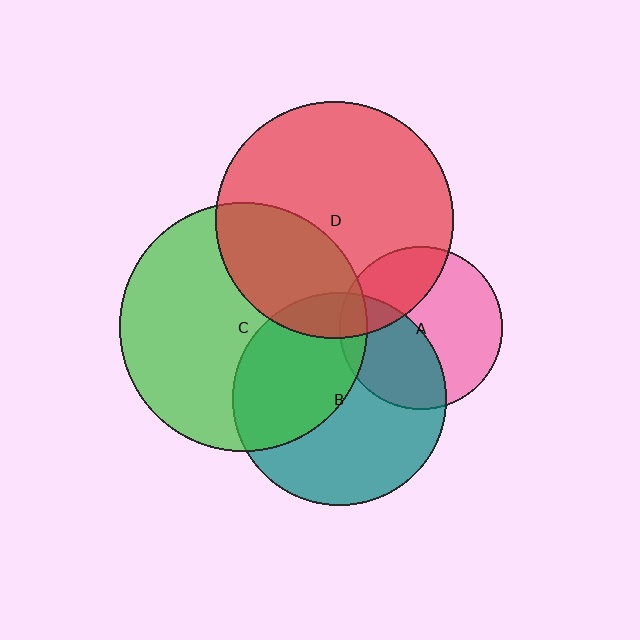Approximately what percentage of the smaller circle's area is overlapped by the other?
Approximately 30%.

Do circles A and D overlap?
Yes.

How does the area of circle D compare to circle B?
Approximately 1.2 times.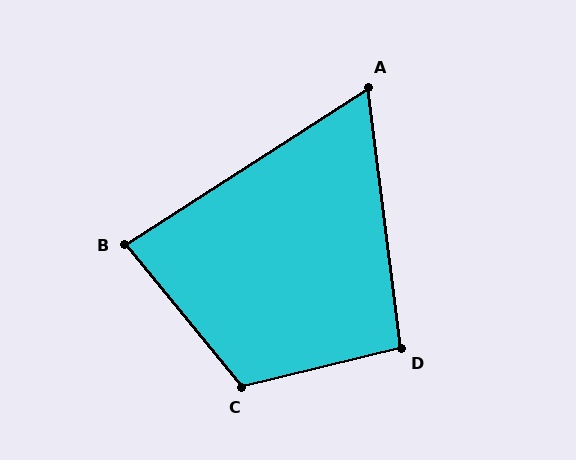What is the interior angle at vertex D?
Approximately 97 degrees (obtuse).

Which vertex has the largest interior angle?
C, at approximately 116 degrees.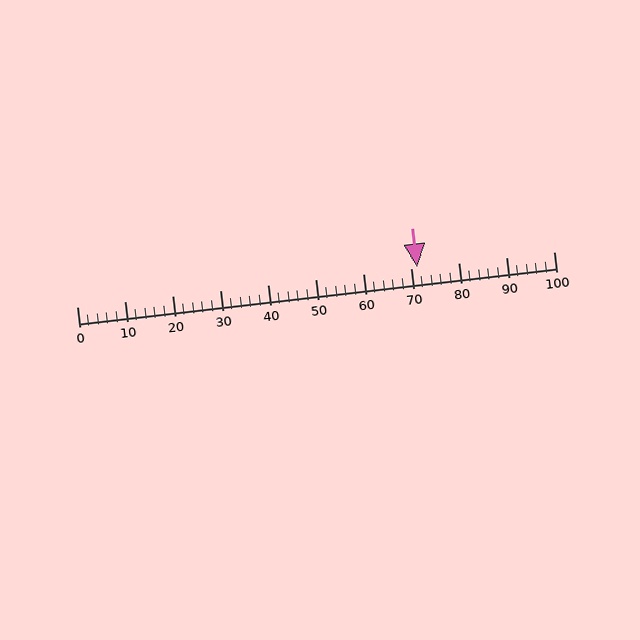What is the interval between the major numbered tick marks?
The major tick marks are spaced 10 units apart.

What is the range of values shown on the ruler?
The ruler shows values from 0 to 100.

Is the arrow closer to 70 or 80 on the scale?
The arrow is closer to 70.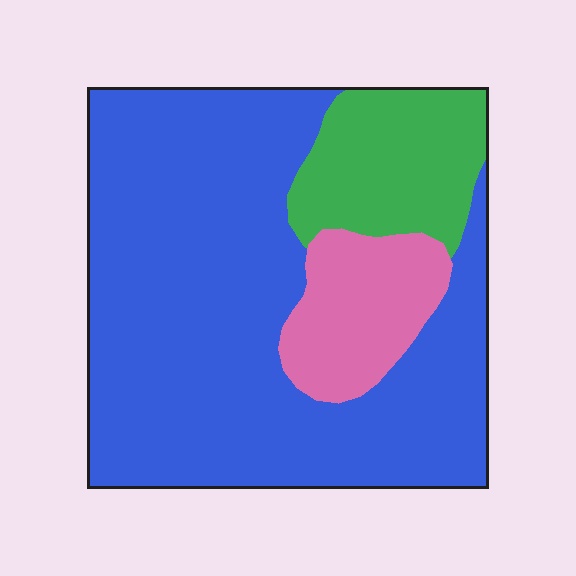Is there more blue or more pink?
Blue.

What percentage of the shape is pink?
Pink covers 13% of the shape.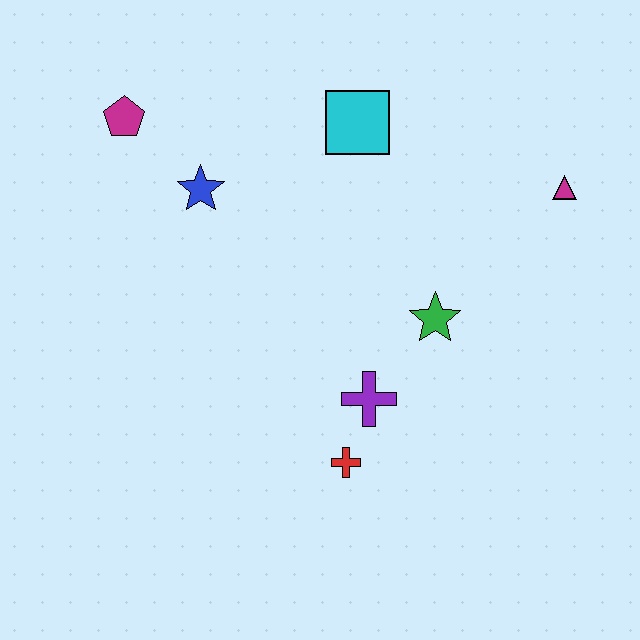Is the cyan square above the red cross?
Yes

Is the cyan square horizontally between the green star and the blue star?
Yes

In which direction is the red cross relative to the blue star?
The red cross is below the blue star.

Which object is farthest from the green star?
The magenta pentagon is farthest from the green star.